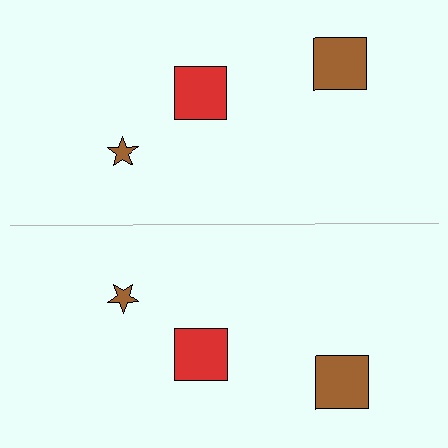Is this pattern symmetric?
Yes, this pattern has bilateral (reflection) symmetry.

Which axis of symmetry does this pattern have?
The pattern has a horizontal axis of symmetry running through the center of the image.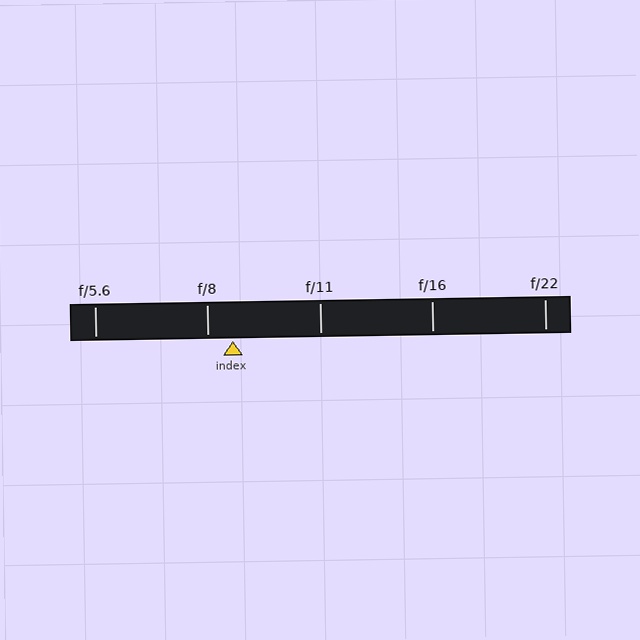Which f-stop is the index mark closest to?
The index mark is closest to f/8.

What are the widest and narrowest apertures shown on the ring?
The widest aperture shown is f/5.6 and the narrowest is f/22.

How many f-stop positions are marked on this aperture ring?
There are 5 f-stop positions marked.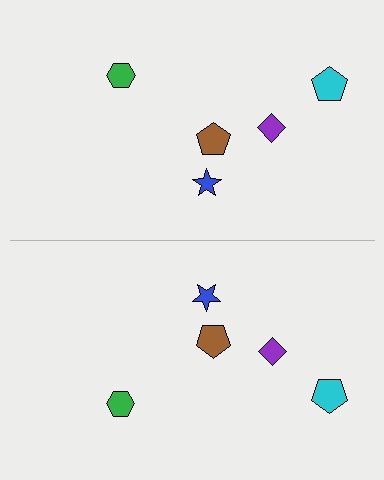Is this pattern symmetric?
Yes, this pattern has bilateral (reflection) symmetry.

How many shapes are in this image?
There are 10 shapes in this image.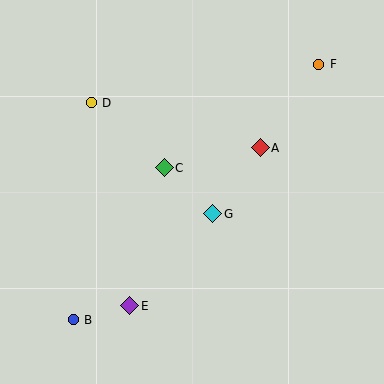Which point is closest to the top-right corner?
Point F is closest to the top-right corner.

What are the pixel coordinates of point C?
Point C is at (164, 168).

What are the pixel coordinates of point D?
Point D is at (91, 103).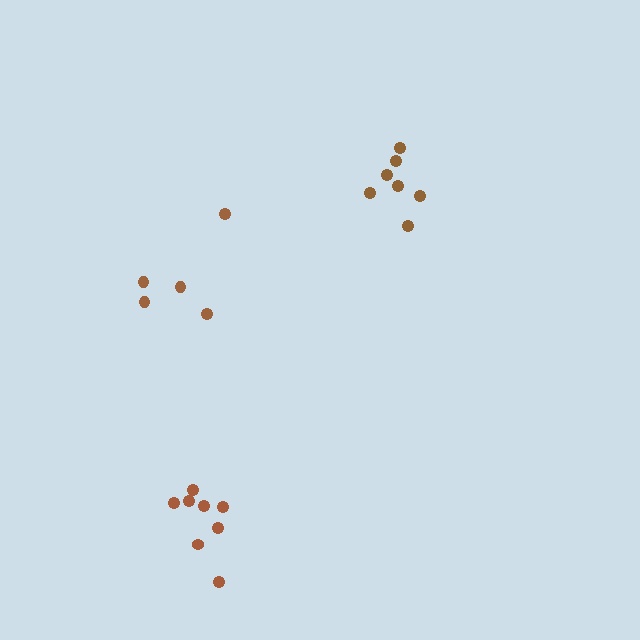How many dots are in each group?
Group 1: 7 dots, Group 2: 8 dots, Group 3: 5 dots (20 total).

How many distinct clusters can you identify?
There are 3 distinct clusters.